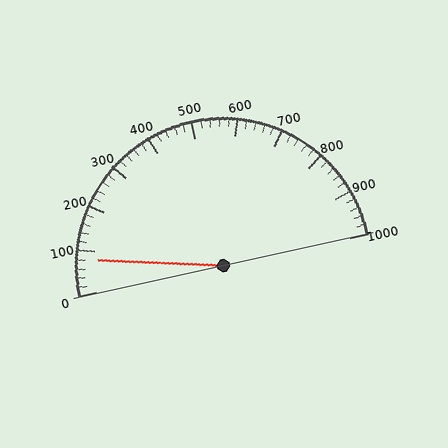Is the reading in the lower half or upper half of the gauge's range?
The reading is in the lower half of the range (0 to 1000).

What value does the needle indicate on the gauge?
The needle indicates approximately 80.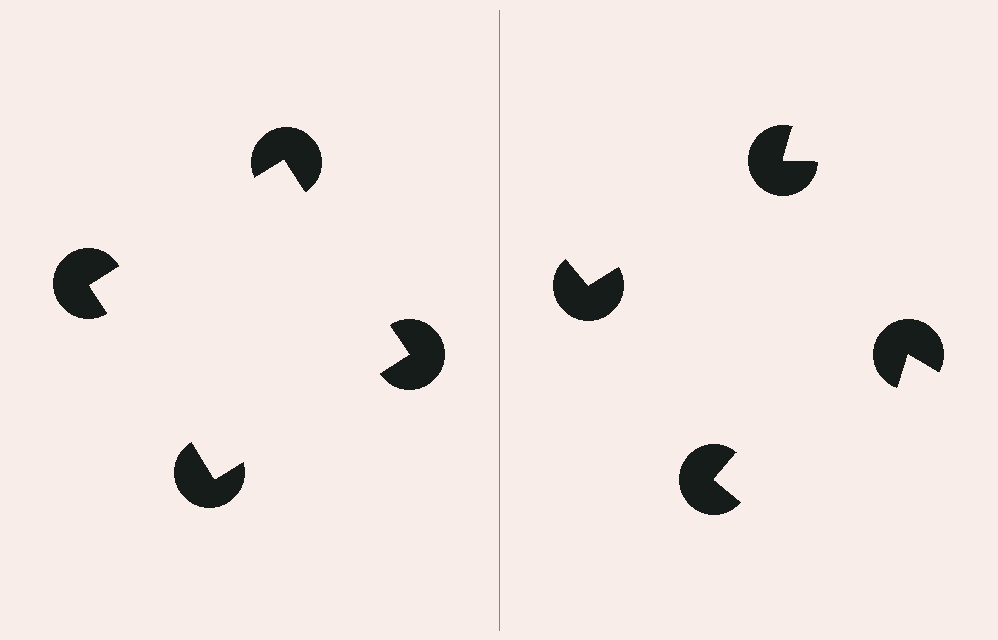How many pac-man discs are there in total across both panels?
8 — 4 on each side.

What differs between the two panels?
The pac-man discs are positioned identically on both sides; only the wedge orientations differ. On the left they align to a square; on the right they are misaligned.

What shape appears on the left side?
An illusory square.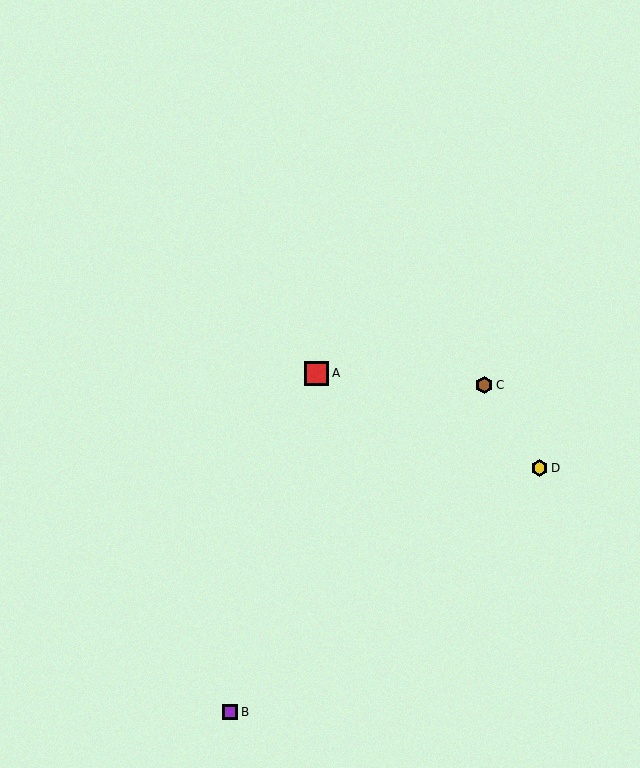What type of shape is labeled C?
Shape C is a brown hexagon.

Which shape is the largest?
The red square (labeled A) is the largest.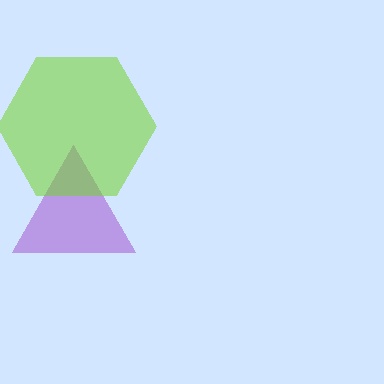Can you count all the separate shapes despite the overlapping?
Yes, there are 2 separate shapes.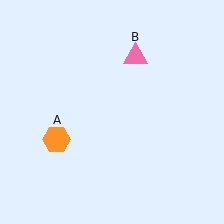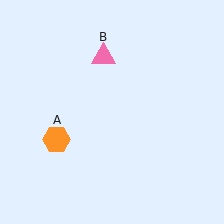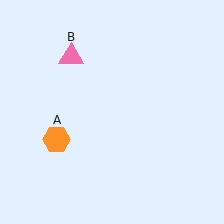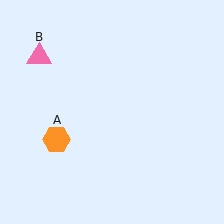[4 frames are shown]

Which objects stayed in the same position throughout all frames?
Orange hexagon (object A) remained stationary.